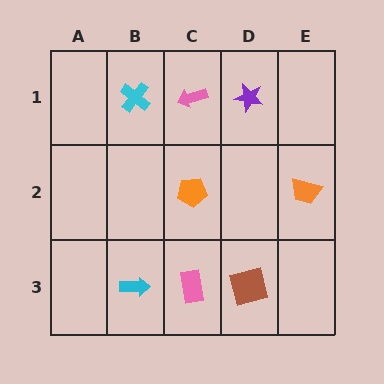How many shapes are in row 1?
3 shapes.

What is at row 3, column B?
A cyan arrow.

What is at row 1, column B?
A cyan cross.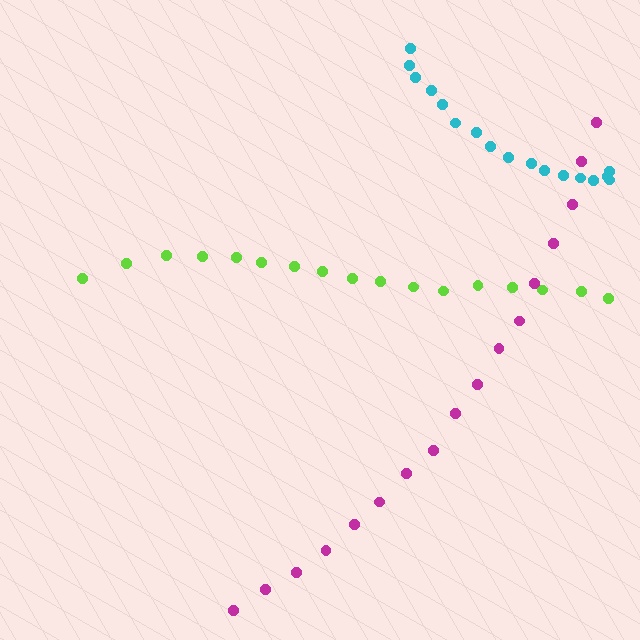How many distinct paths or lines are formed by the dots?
There are 3 distinct paths.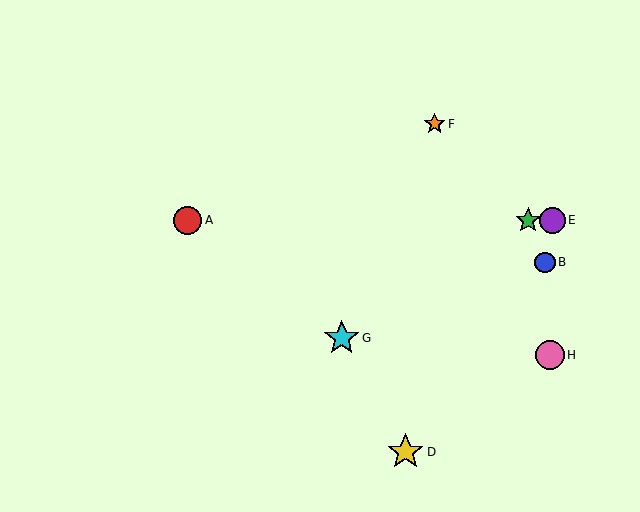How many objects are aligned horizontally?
3 objects (A, C, E) are aligned horizontally.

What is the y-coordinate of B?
Object B is at y≈262.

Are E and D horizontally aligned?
No, E is at y≈220 and D is at y≈452.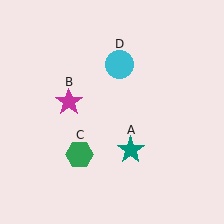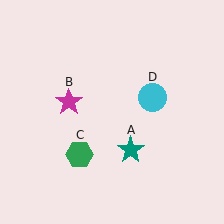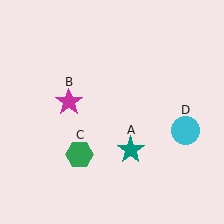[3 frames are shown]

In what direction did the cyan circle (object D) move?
The cyan circle (object D) moved down and to the right.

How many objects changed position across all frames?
1 object changed position: cyan circle (object D).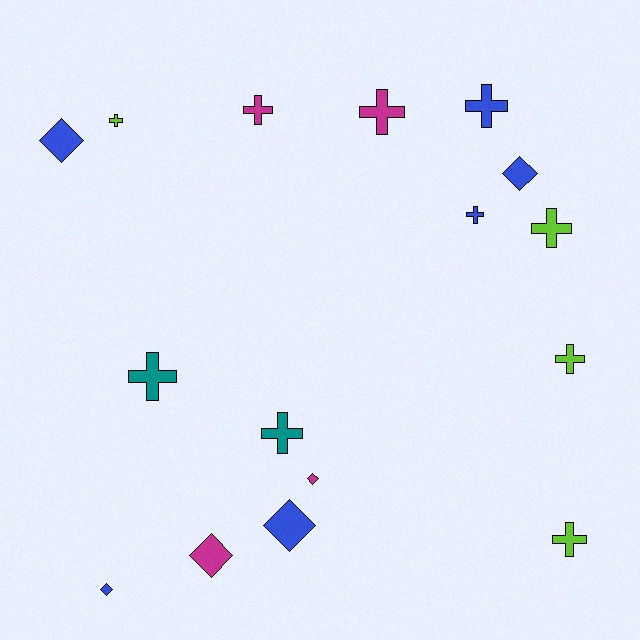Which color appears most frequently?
Blue, with 6 objects.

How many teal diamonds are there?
There are no teal diamonds.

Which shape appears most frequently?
Cross, with 10 objects.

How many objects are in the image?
There are 16 objects.